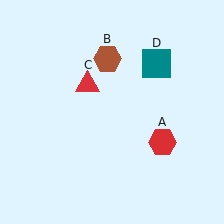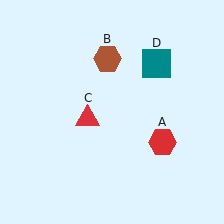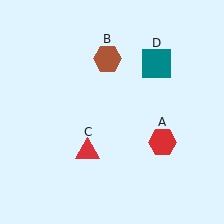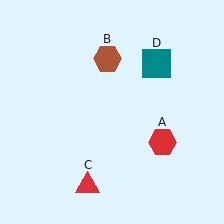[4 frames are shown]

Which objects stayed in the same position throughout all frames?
Red hexagon (object A) and brown hexagon (object B) and teal square (object D) remained stationary.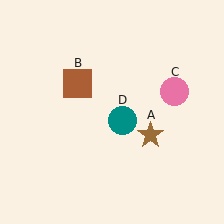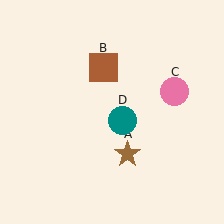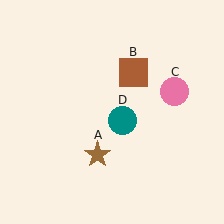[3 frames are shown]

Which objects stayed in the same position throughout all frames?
Pink circle (object C) and teal circle (object D) remained stationary.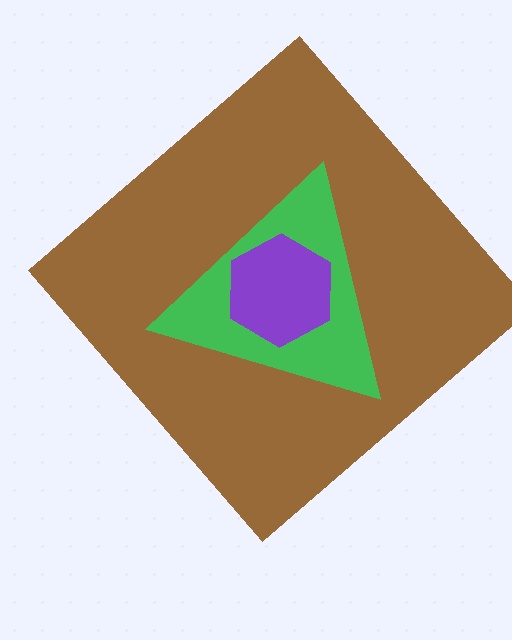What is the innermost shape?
The purple hexagon.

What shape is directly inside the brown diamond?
The green triangle.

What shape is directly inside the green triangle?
The purple hexagon.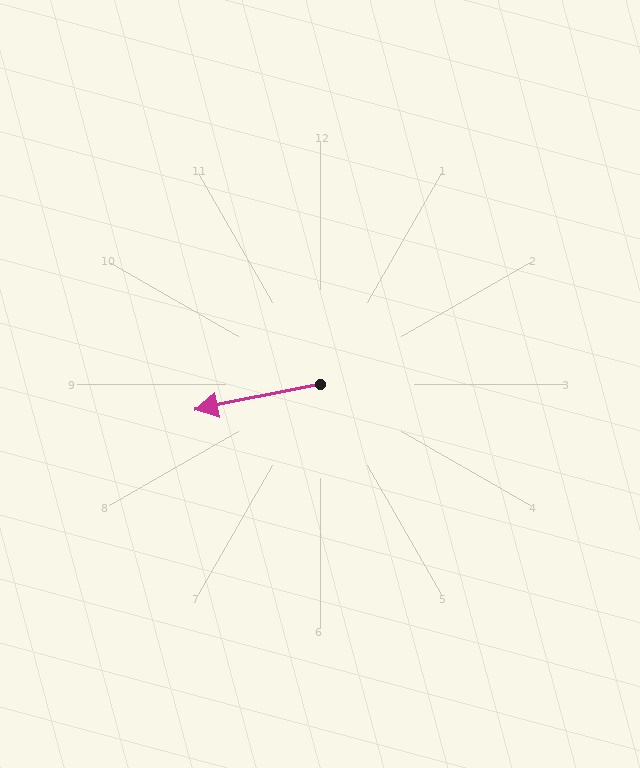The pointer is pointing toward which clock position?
Roughly 9 o'clock.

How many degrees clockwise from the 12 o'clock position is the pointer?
Approximately 258 degrees.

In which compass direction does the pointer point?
West.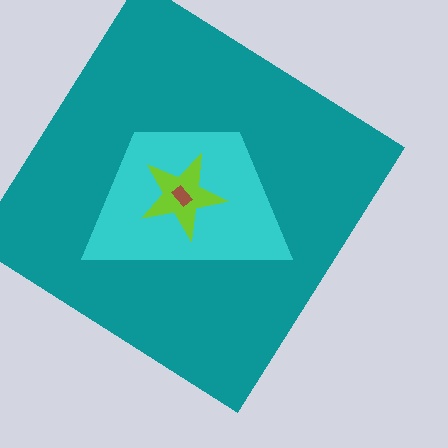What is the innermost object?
The brown rectangle.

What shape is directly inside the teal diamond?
The cyan trapezoid.